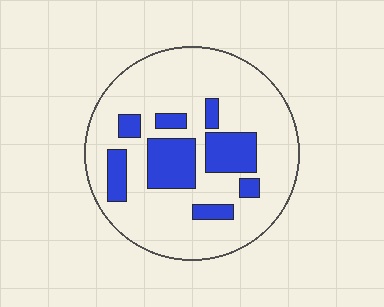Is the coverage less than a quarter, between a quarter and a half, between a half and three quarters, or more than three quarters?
Less than a quarter.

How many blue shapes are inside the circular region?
8.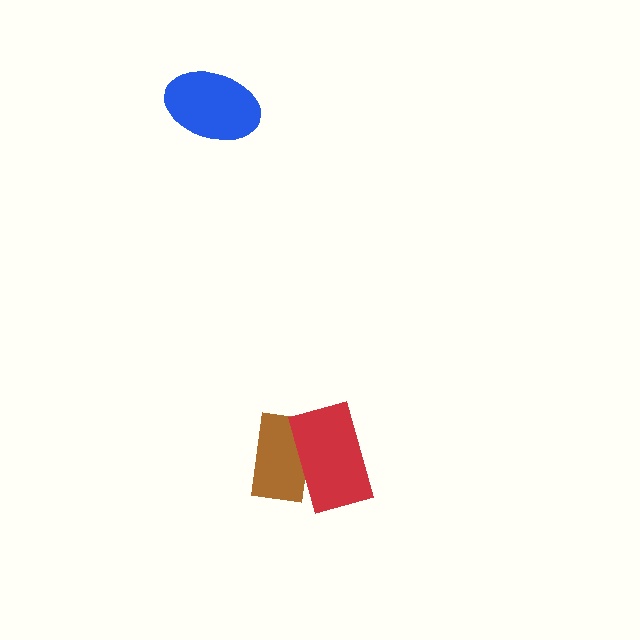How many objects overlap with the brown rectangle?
1 object overlaps with the brown rectangle.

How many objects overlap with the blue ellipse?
0 objects overlap with the blue ellipse.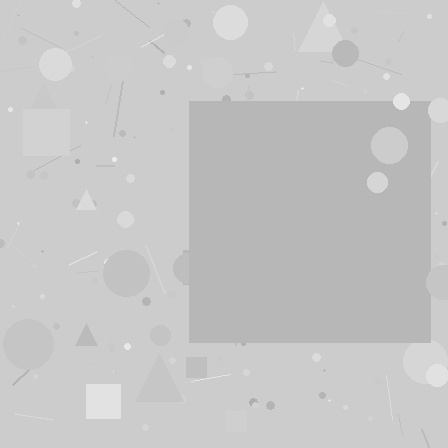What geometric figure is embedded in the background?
A square is embedded in the background.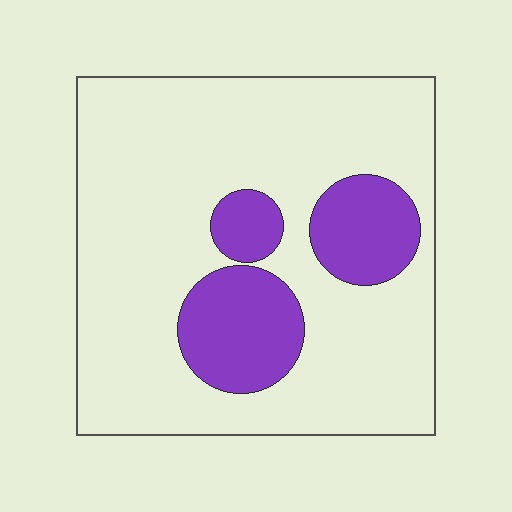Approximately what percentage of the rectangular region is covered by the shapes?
Approximately 20%.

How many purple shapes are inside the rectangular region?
3.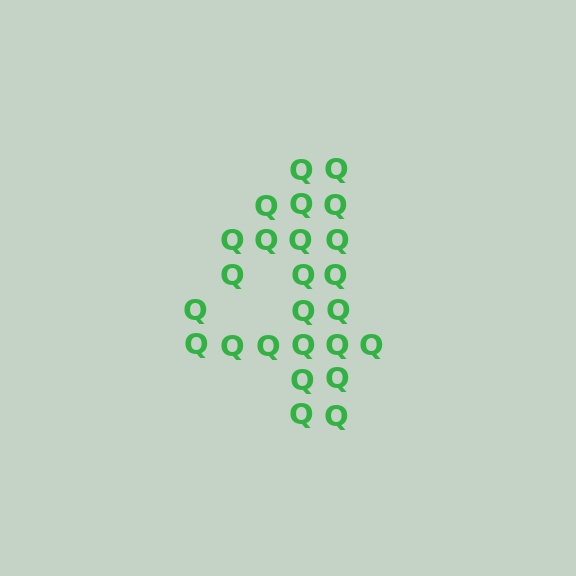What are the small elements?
The small elements are letter Q's.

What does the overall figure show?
The overall figure shows the digit 4.